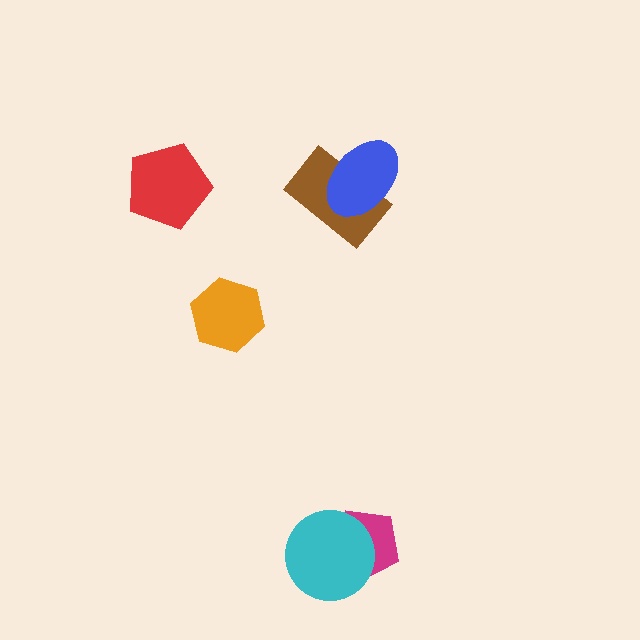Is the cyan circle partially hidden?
No, no other shape covers it.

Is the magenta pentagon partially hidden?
Yes, it is partially covered by another shape.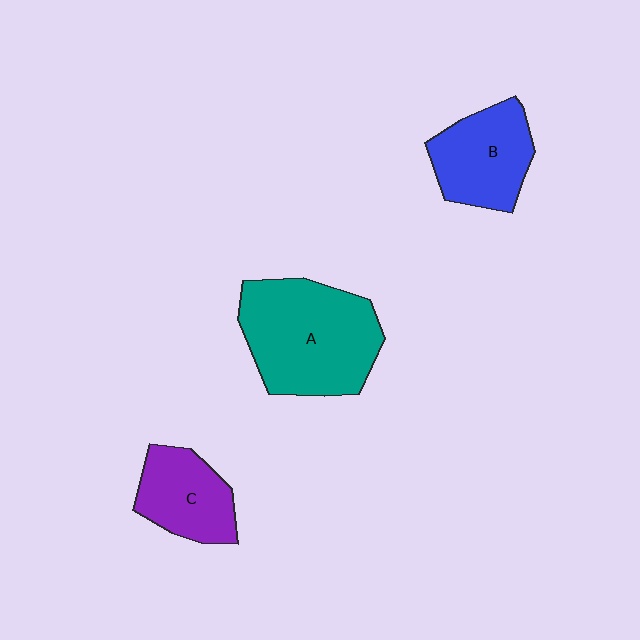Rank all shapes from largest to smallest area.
From largest to smallest: A (teal), B (blue), C (purple).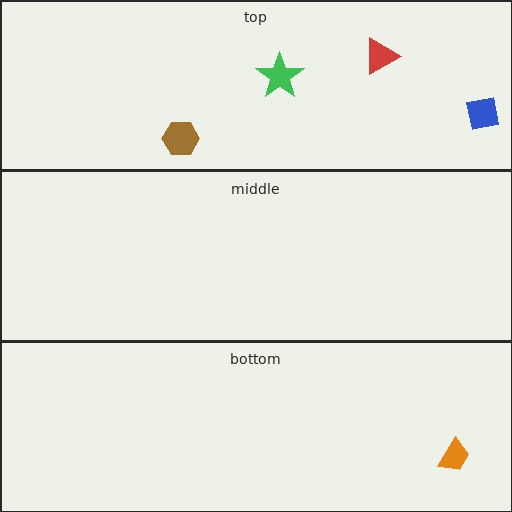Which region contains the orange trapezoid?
The bottom region.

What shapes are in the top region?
The brown hexagon, the green star, the red triangle, the blue square.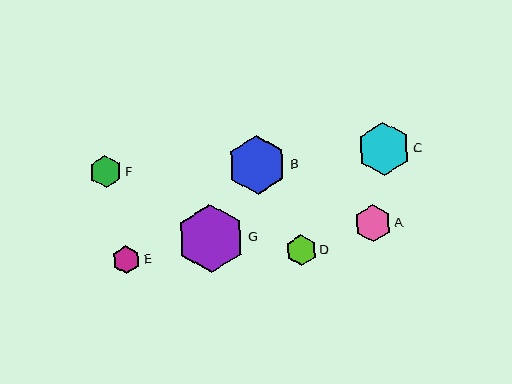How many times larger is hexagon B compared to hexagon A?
Hexagon B is approximately 1.6 times the size of hexagon A.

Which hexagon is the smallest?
Hexagon E is the smallest with a size of approximately 28 pixels.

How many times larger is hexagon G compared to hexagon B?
Hexagon G is approximately 1.1 times the size of hexagon B.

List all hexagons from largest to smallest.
From largest to smallest: G, B, C, A, F, D, E.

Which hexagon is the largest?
Hexagon G is the largest with a size of approximately 68 pixels.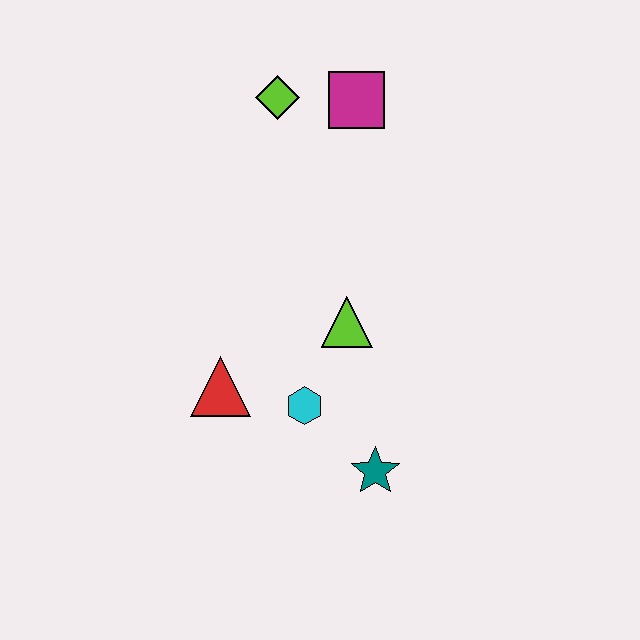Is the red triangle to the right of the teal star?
No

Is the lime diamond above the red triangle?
Yes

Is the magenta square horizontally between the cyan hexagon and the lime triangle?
No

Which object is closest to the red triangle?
The cyan hexagon is closest to the red triangle.